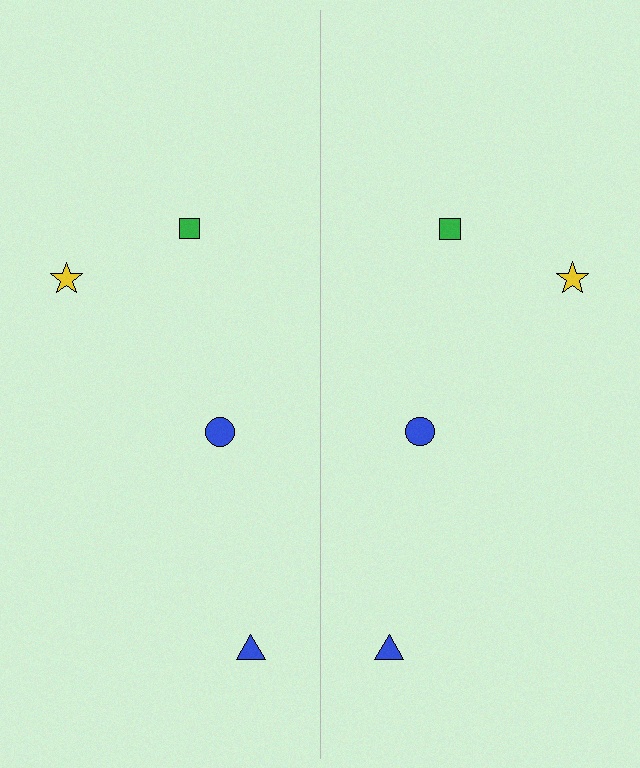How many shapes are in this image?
There are 8 shapes in this image.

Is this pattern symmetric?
Yes, this pattern has bilateral (reflection) symmetry.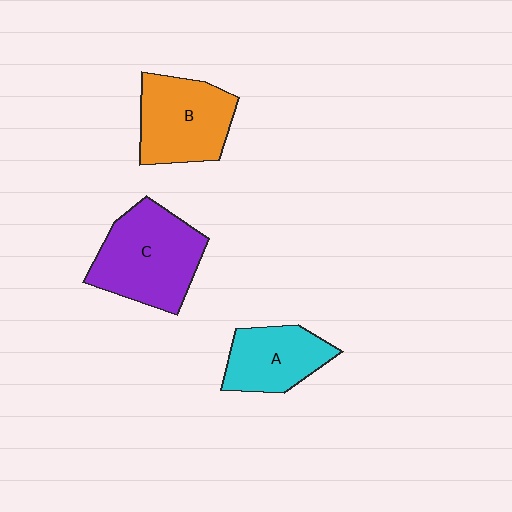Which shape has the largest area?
Shape C (purple).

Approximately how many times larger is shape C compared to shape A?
Approximately 1.5 times.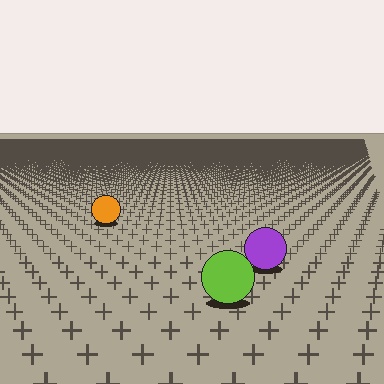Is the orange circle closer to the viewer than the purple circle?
No. The purple circle is closer — you can tell from the texture gradient: the ground texture is coarser near it.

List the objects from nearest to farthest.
From nearest to farthest: the lime circle, the purple circle, the orange circle.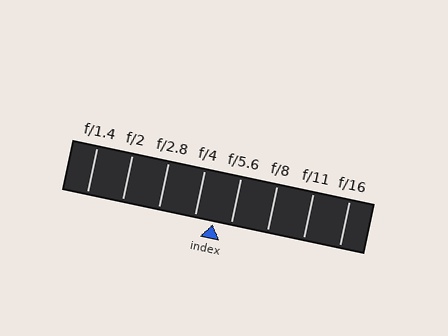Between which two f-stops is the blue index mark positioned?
The index mark is between f/4 and f/5.6.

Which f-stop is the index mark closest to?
The index mark is closest to f/5.6.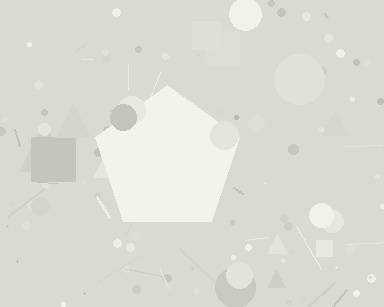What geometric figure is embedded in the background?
A pentagon is embedded in the background.